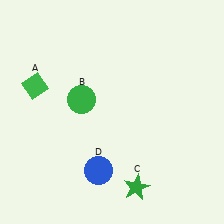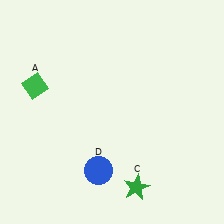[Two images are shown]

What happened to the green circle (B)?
The green circle (B) was removed in Image 2. It was in the top-left area of Image 1.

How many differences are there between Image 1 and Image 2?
There is 1 difference between the two images.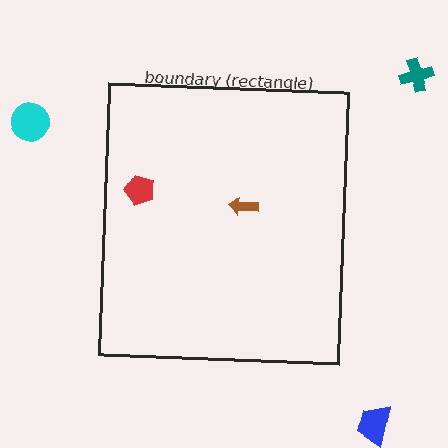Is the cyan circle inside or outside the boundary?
Outside.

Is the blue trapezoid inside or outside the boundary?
Outside.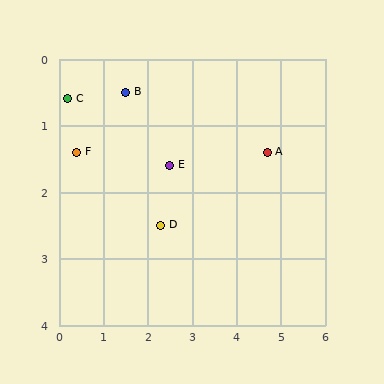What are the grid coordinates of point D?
Point D is at approximately (2.3, 2.5).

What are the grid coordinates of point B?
Point B is at approximately (1.5, 0.5).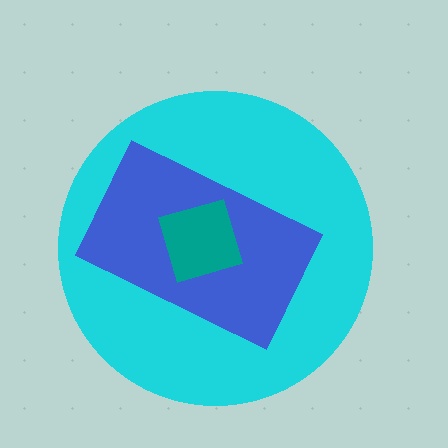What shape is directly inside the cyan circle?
The blue rectangle.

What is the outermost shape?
The cyan circle.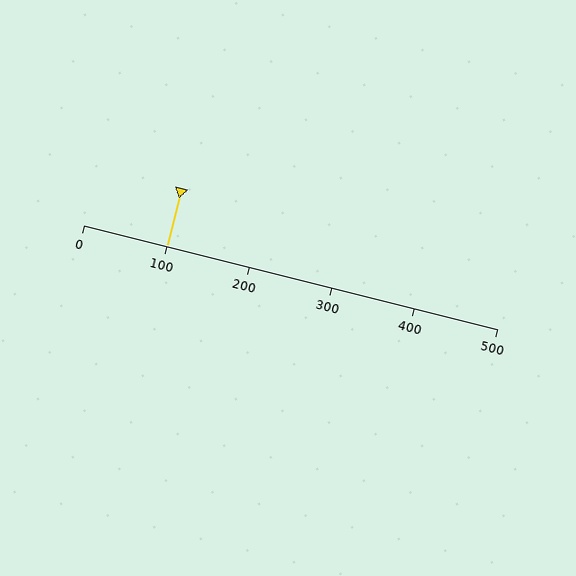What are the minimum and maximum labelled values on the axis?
The axis runs from 0 to 500.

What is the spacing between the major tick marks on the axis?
The major ticks are spaced 100 apart.